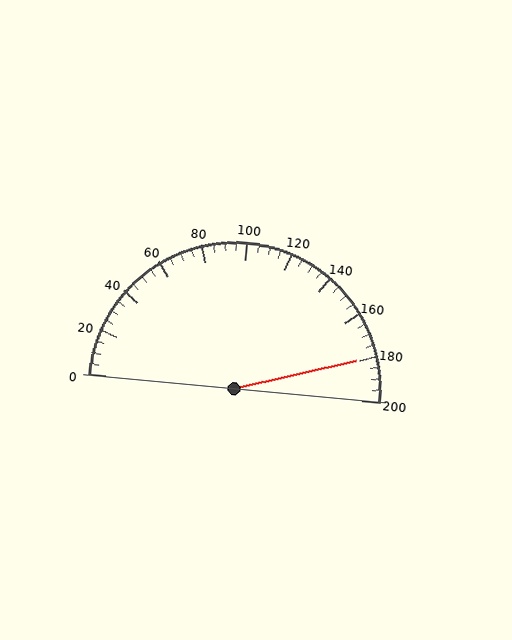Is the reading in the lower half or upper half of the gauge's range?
The reading is in the upper half of the range (0 to 200).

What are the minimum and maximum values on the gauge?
The gauge ranges from 0 to 200.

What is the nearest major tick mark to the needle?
The nearest major tick mark is 180.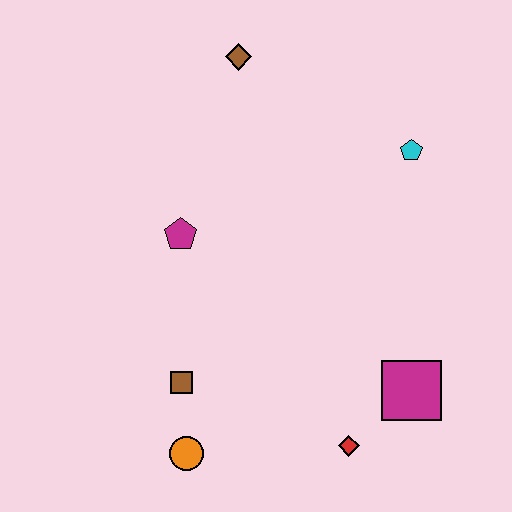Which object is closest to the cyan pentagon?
The brown diamond is closest to the cyan pentagon.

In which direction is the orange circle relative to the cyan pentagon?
The orange circle is below the cyan pentagon.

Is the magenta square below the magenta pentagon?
Yes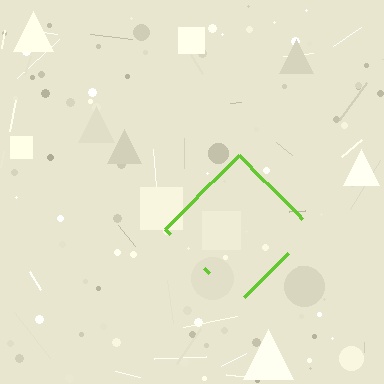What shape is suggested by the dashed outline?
The dashed outline suggests a diamond.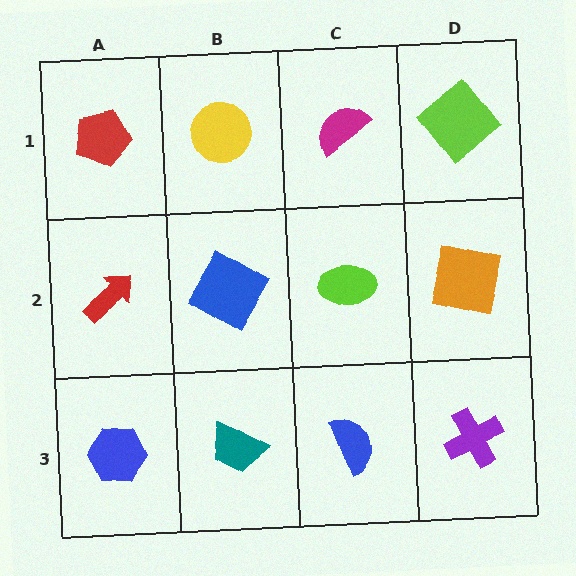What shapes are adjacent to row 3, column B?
A blue diamond (row 2, column B), a blue hexagon (row 3, column A), a blue semicircle (row 3, column C).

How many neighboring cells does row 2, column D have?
3.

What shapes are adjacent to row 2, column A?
A red pentagon (row 1, column A), a blue hexagon (row 3, column A), a blue diamond (row 2, column B).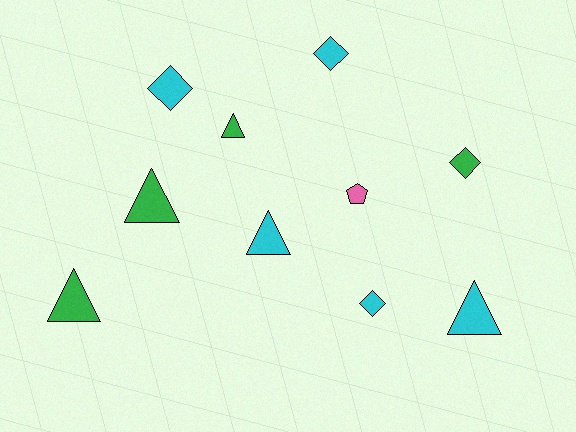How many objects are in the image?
There are 10 objects.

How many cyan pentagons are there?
There are no cyan pentagons.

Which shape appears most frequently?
Triangle, with 5 objects.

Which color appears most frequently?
Cyan, with 5 objects.